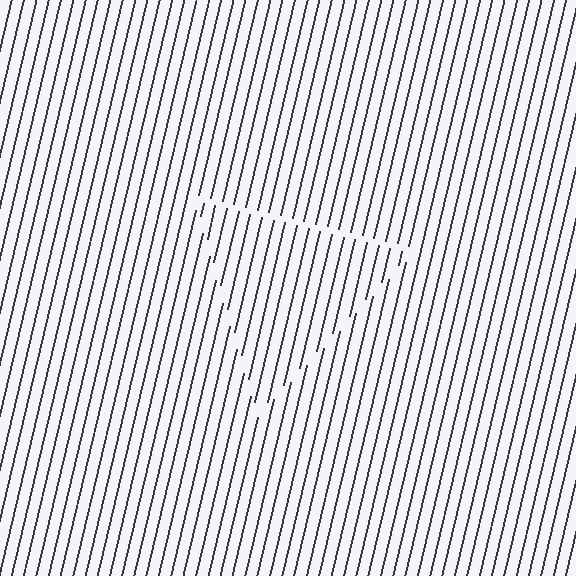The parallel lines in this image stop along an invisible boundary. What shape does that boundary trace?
An illusory triangle. The interior of the shape contains the same grating, shifted by half a period — the contour is defined by the phase discontinuity where line-ends from the inner and outer gratings abut.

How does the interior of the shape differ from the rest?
The interior of the shape contains the same grating, shifted by half a period — the contour is defined by the phase discontinuity where line-ends from the inner and outer gratings abut.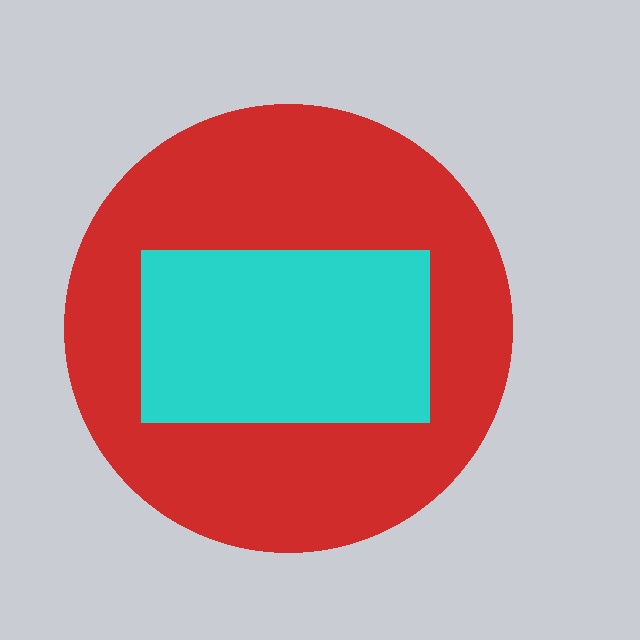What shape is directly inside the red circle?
The cyan rectangle.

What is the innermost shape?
The cyan rectangle.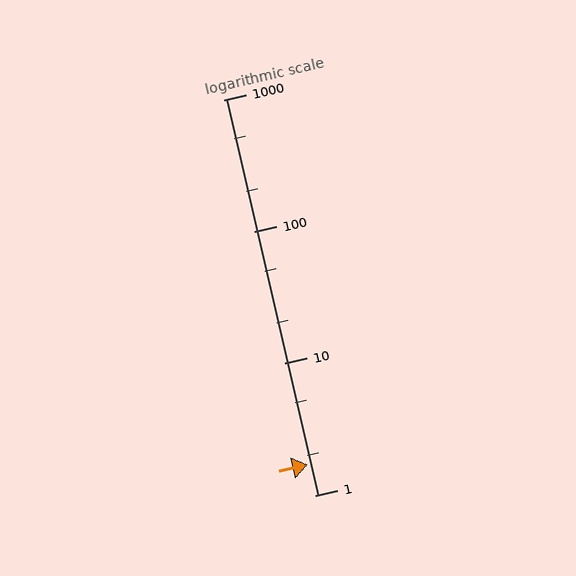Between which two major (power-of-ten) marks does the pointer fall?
The pointer is between 1 and 10.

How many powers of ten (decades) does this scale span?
The scale spans 3 decades, from 1 to 1000.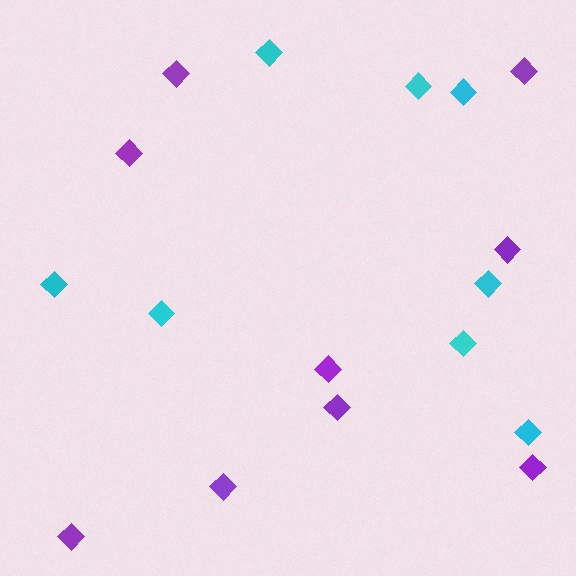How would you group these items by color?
There are 2 groups: one group of cyan diamonds (8) and one group of purple diamonds (9).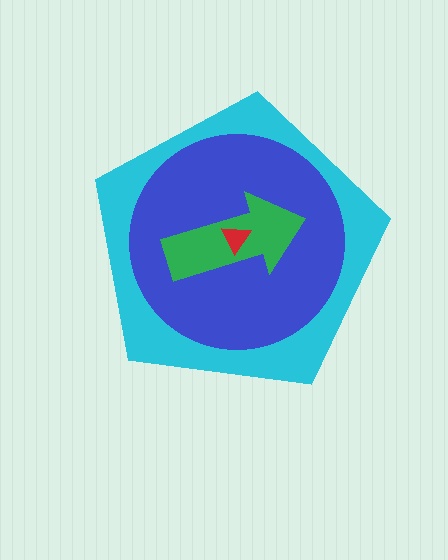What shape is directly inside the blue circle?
The green arrow.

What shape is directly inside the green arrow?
The red triangle.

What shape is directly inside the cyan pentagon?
The blue circle.